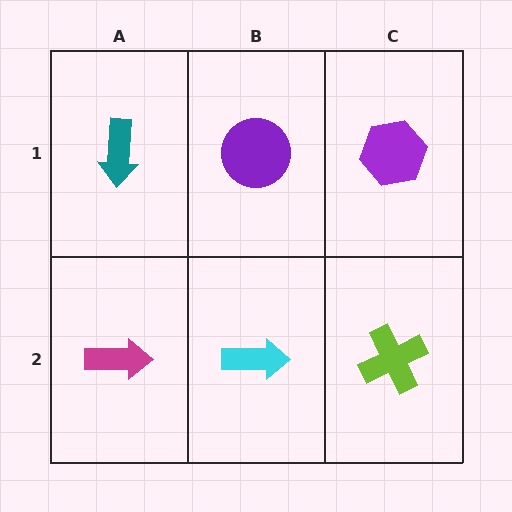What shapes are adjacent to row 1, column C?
A lime cross (row 2, column C), a purple circle (row 1, column B).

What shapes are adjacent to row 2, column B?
A purple circle (row 1, column B), a magenta arrow (row 2, column A), a lime cross (row 2, column C).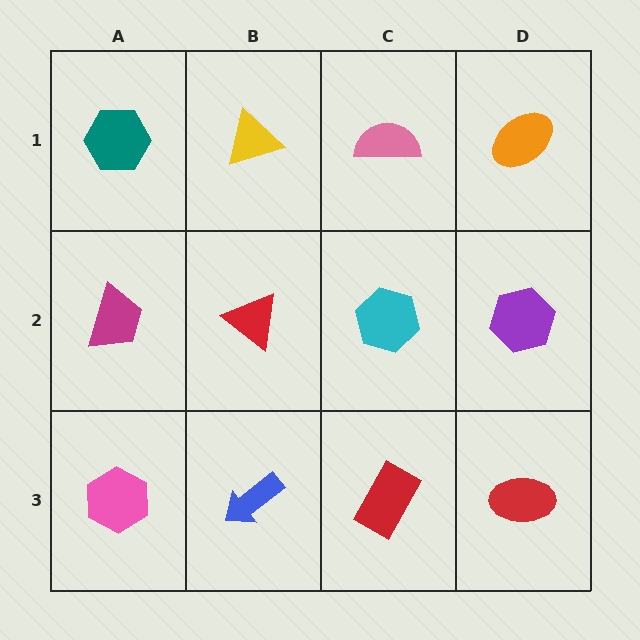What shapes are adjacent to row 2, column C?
A pink semicircle (row 1, column C), a red rectangle (row 3, column C), a red triangle (row 2, column B), a purple hexagon (row 2, column D).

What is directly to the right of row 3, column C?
A red ellipse.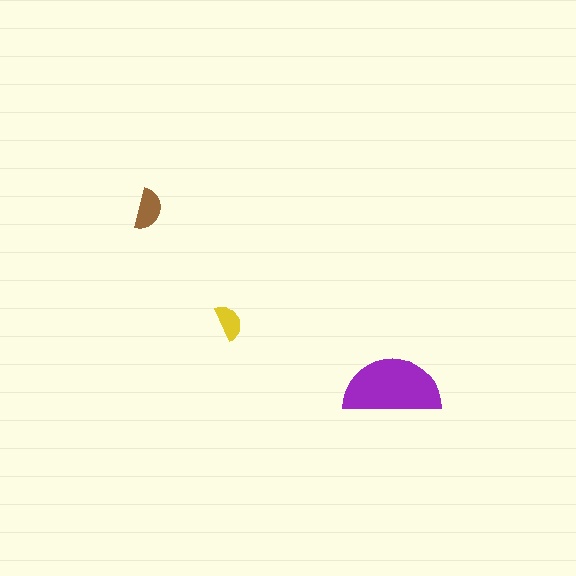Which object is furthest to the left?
The brown semicircle is leftmost.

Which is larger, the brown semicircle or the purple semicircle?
The purple one.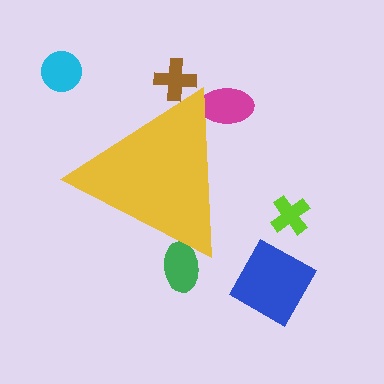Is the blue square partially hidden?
No, the blue square is fully visible.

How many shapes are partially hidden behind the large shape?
3 shapes are partially hidden.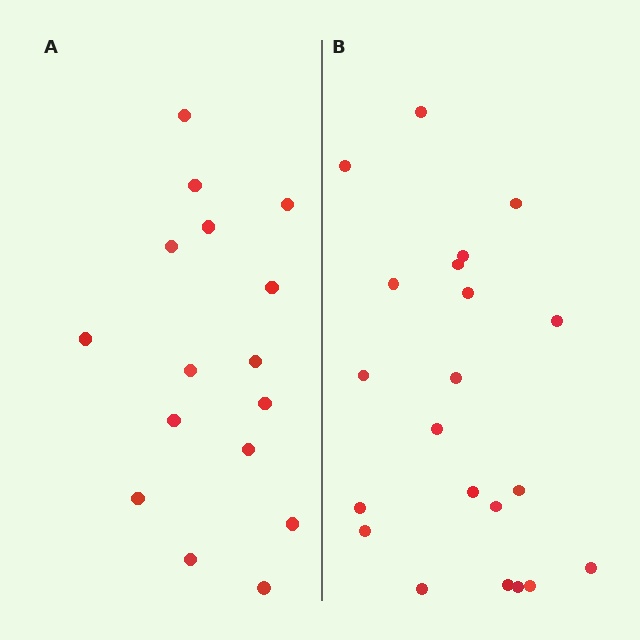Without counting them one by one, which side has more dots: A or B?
Region B (the right region) has more dots.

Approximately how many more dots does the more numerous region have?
Region B has about 5 more dots than region A.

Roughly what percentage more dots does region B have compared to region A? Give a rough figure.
About 30% more.